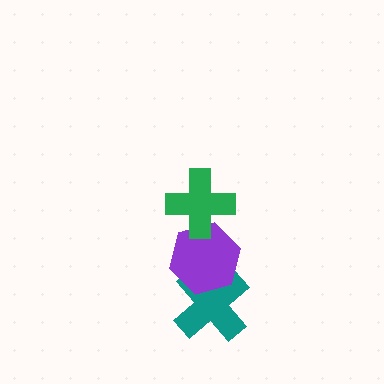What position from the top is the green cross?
The green cross is 1st from the top.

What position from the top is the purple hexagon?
The purple hexagon is 2nd from the top.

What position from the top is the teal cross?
The teal cross is 3rd from the top.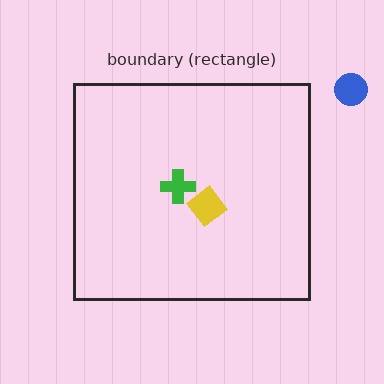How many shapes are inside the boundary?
2 inside, 1 outside.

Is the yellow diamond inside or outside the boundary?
Inside.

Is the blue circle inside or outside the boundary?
Outside.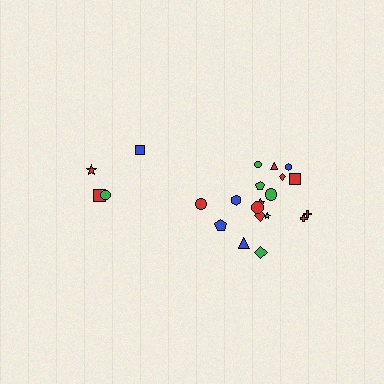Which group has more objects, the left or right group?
The right group.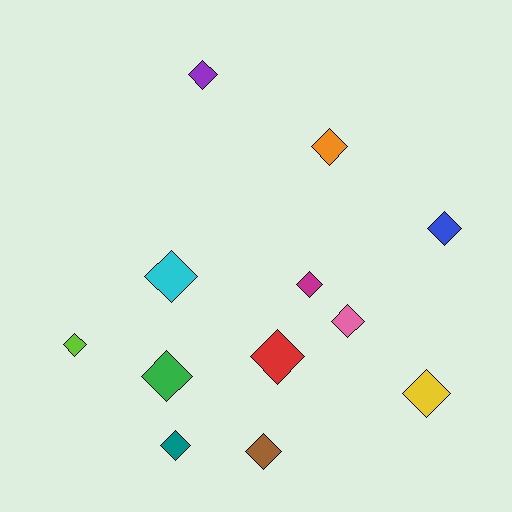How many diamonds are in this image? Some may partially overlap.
There are 12 diamonds.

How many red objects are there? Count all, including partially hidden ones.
There is 1 red object.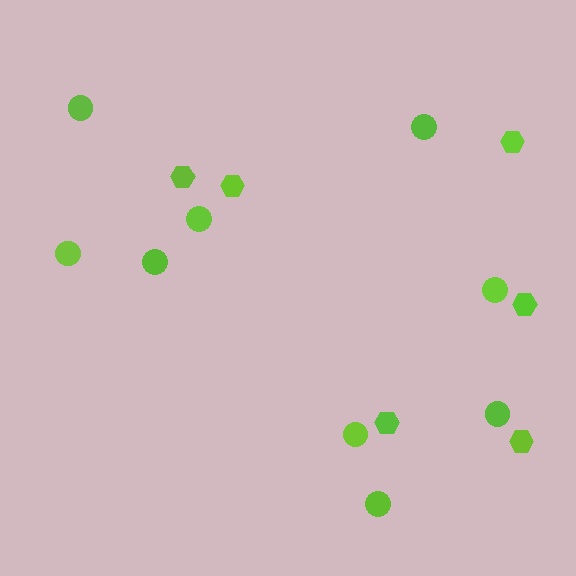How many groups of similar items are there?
There are 2 groups: one group of circles (9) and one group of hexagons (6).